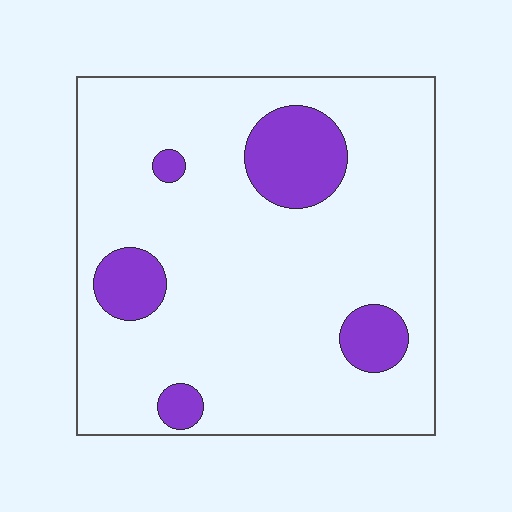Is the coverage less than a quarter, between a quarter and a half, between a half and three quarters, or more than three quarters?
Less than a quarter.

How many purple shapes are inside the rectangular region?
5.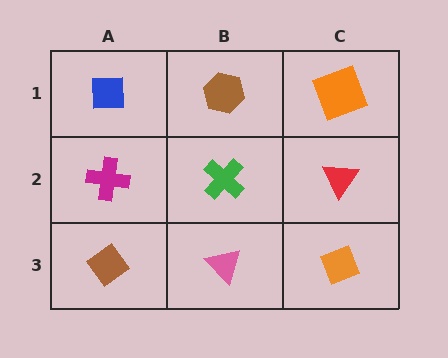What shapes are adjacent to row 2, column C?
An orange square (row 1, column C), an orange diamond (row 3, column C), a green cross (row 2, column B).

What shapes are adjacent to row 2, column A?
A blue square (row 1, column A), a brown diamond (row 3, column A), a green cross (row 2, column B).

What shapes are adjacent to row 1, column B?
A green cross (row 2, column B), a blue square (row 1, column A), an orange square (row 1, column C).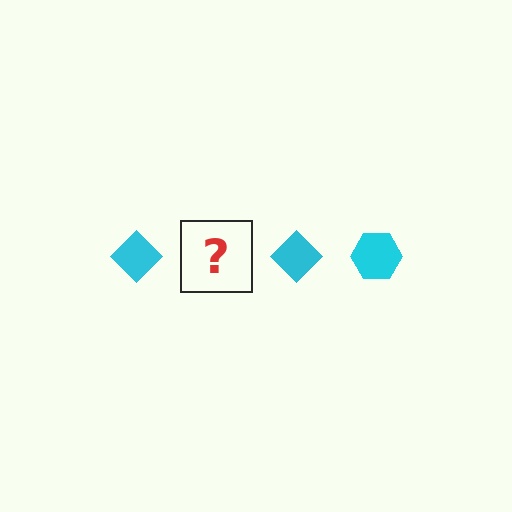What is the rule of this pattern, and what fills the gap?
The rule is that the pattern cycles through diamond, hexagon shapes in cyan. The gap should be filled with a cyan hexagon.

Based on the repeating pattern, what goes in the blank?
The blank should be a cyan hexagon.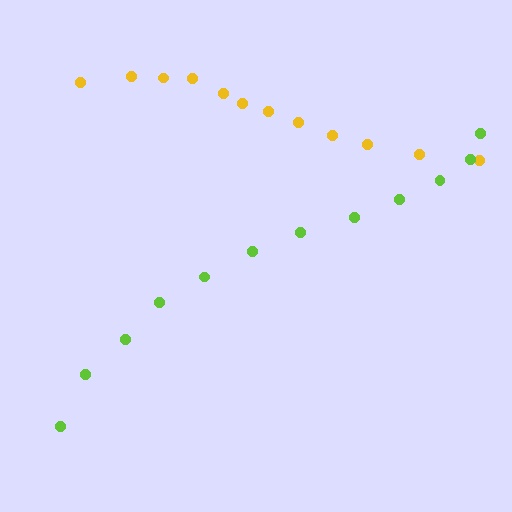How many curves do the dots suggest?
There are 2 distinct paths.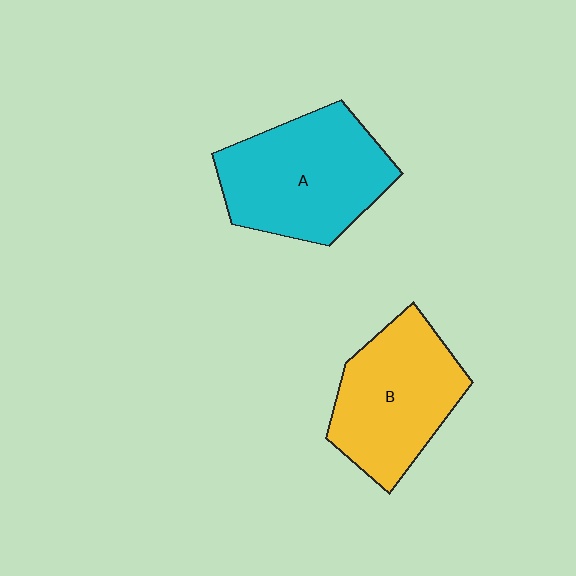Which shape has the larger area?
Shape A (cyan).